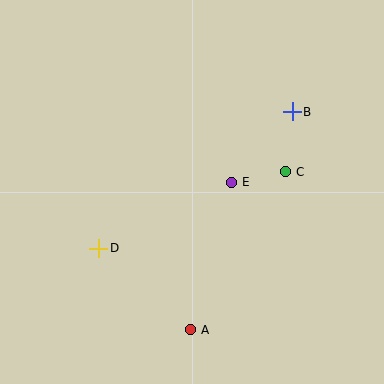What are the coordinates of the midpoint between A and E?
The midpoint between A and E is at (211, 256).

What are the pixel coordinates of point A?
Point A is at (190, 330).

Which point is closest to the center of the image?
Point E at (231, 182) is closest to the center.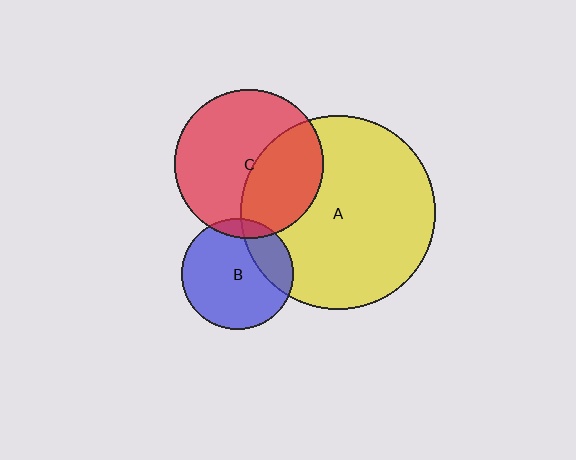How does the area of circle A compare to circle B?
Approximately 3.1 times.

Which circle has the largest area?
Circle A (yellow).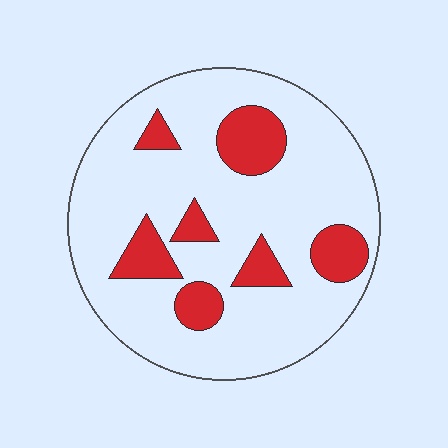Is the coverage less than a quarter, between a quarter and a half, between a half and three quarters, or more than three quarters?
Less than a quarter.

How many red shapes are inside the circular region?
7.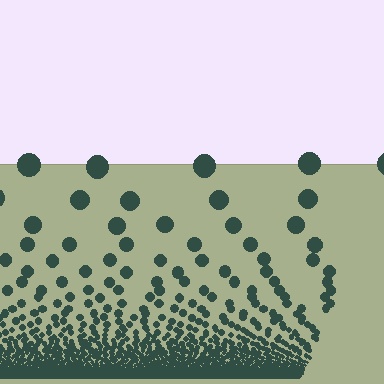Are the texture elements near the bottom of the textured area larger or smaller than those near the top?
Smaller. The gradient is inverted — elements near the bottom are smaller and denser.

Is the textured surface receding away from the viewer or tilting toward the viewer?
The surface appears to tilt toward the viewer. Texture elements get larger and sparser toward the top.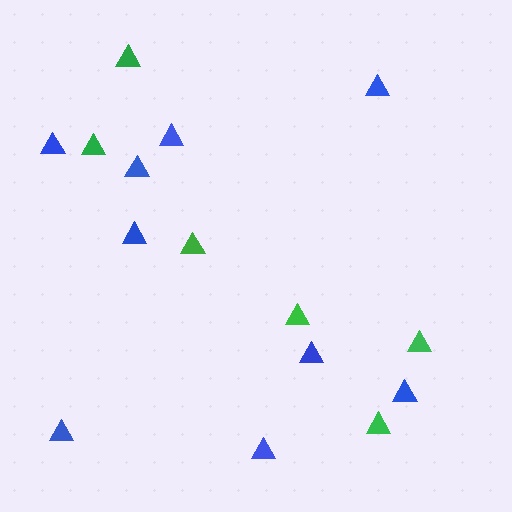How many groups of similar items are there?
There are 2 groups: one group of green triangles (6) and one group of blue triangles (9).